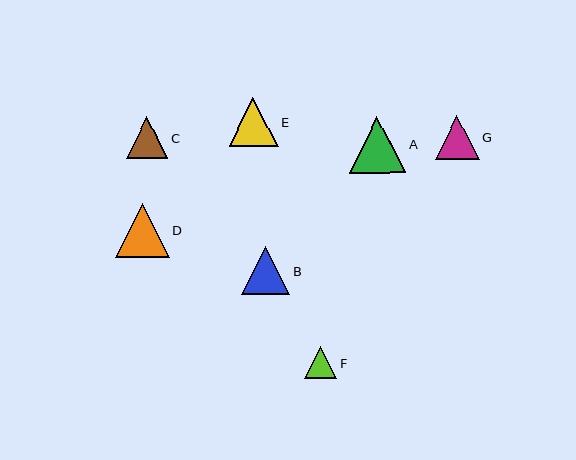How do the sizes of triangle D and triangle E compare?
Triangle D and triangle E are approximately the same size.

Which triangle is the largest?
Triangle A is the largest with a size of approximately 56 pixels.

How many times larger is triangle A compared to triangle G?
Triangle A is approximately 1.3 times the size of triangle G.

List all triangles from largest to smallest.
From largest to smallest: A, D, E, B, G, C, F.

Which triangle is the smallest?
Triangle F is the smallest with a size of approximately 32 pixels.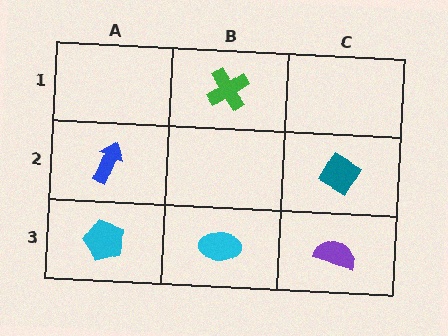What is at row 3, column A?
A cyan pentagon.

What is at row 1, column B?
A green cross.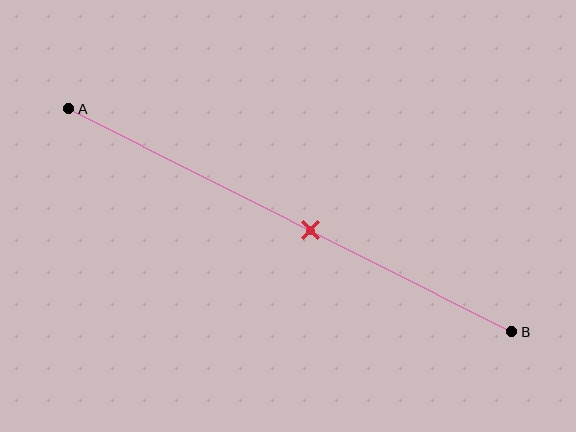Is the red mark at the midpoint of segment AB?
No, the mark is at about 55% from A, not at the 50% midpoint.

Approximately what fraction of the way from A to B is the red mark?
The red mark is approximately 55% of the way from A to B.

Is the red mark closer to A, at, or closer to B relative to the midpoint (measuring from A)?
The red mark is closer to point B than the midpoint of segment AB.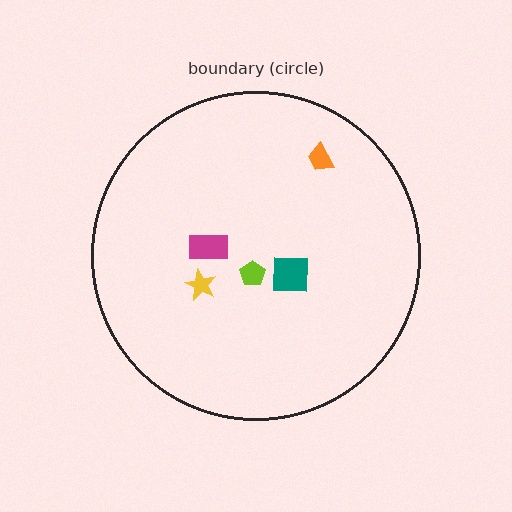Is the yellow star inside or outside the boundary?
Inside.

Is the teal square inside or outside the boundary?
Inside.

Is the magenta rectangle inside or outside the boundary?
Inside.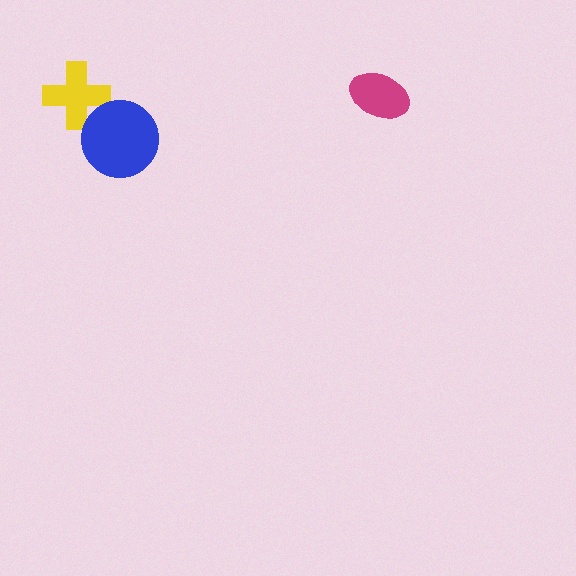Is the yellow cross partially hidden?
Yes, it is partially covered by another shape.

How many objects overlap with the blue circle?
1 object overlaps with the blue circle.